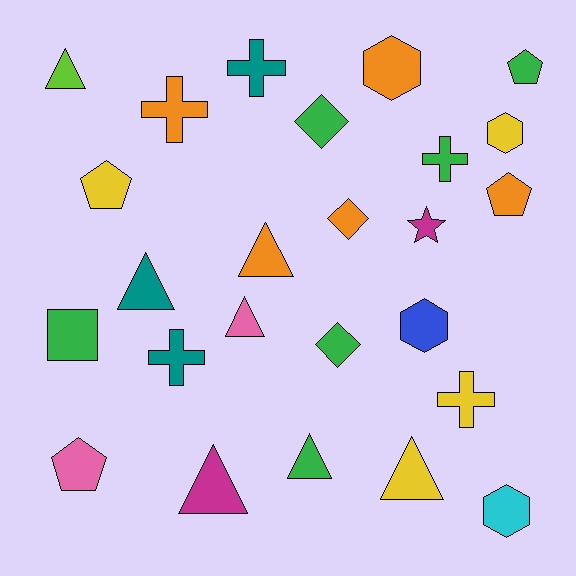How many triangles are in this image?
There are 7 triangles.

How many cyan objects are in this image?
There is 1 cyan object.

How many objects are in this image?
There are 25 objects.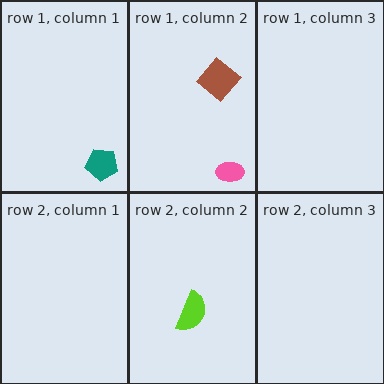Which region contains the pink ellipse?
The row 1, column 2 region.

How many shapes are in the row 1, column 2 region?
2.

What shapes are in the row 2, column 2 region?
The lime semicircle.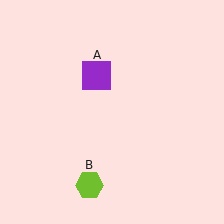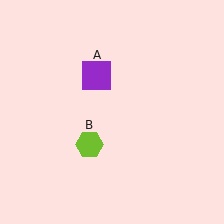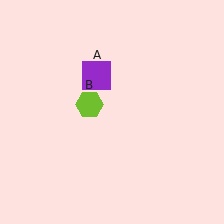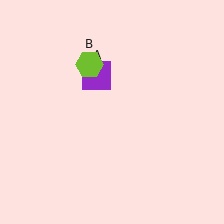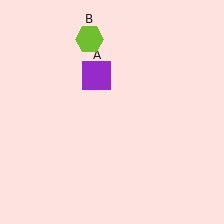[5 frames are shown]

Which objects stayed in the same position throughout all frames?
Purple square (object A) remained stationary.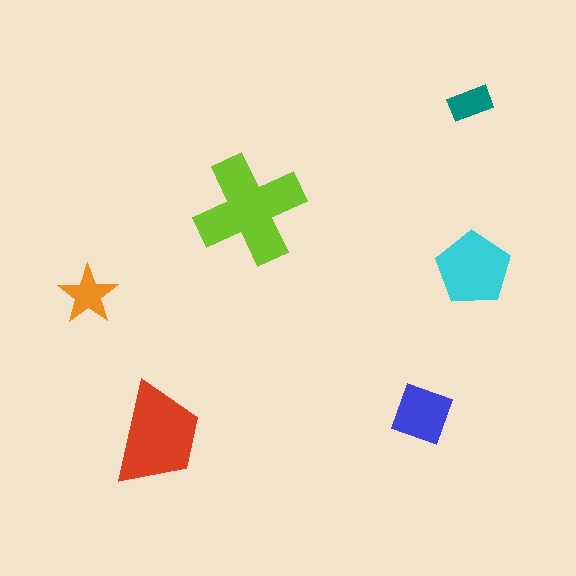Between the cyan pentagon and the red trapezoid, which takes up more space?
The red trapezoid.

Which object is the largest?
The lime cross.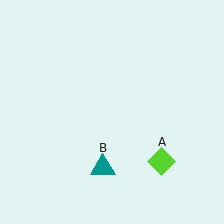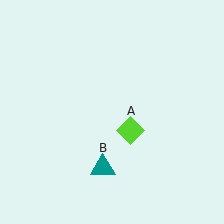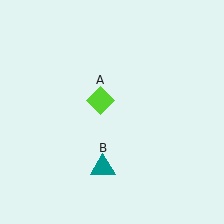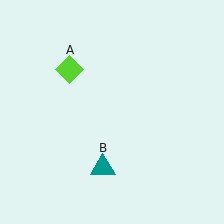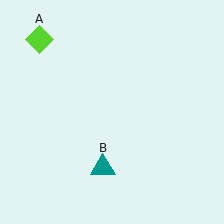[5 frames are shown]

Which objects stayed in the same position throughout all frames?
Teal triangle (object B) remained stationary.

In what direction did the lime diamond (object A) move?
The lime diamond (object A) moved up and to the left.